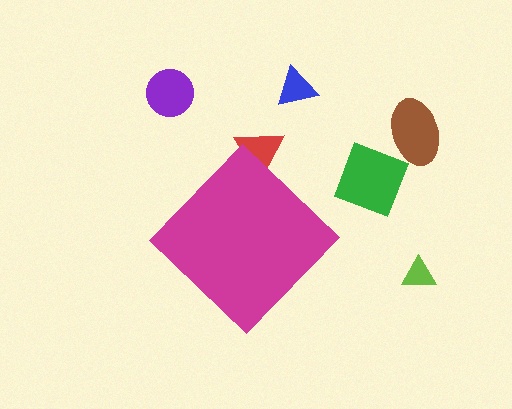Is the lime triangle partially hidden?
No, the lime triangle is fully visible.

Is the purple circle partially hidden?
No, the purple circle is fully visible.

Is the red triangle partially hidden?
Yes, the red triangle is partially hidden behind the magenta diamond.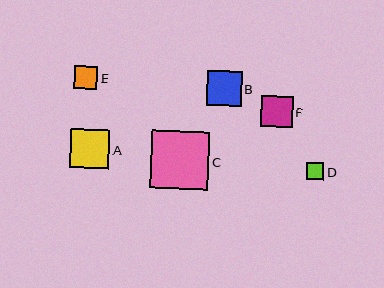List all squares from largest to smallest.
From largest to smallest: C, A, B, F, E, D.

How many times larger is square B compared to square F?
Square B is approximately 1.1 times the size of square F.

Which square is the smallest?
Square D is the smallest with a size of approximately 17 pixels.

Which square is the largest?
Square C is the largest with a size of approximately 58 pixels.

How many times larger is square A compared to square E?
Square A is approximately 1.7 times the size of square E.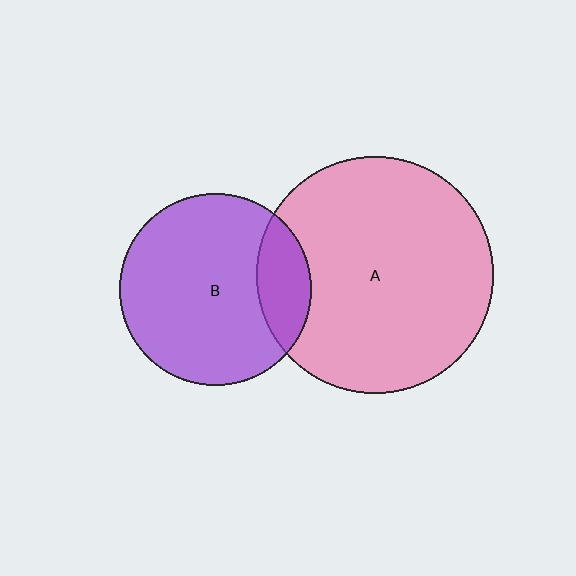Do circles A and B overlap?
Yes.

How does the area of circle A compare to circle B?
Approximately 1.5 times.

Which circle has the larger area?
Circle A (pink).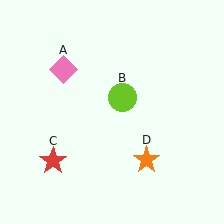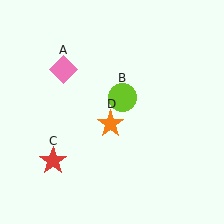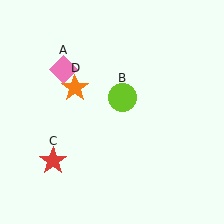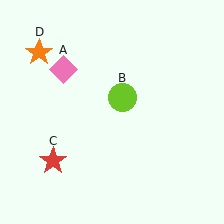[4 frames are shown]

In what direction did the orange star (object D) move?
The orange star (object D) moved up and to the left.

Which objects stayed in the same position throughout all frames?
Pink diamond (object A) and lime circle (object B) and red star (object C) remained stationary.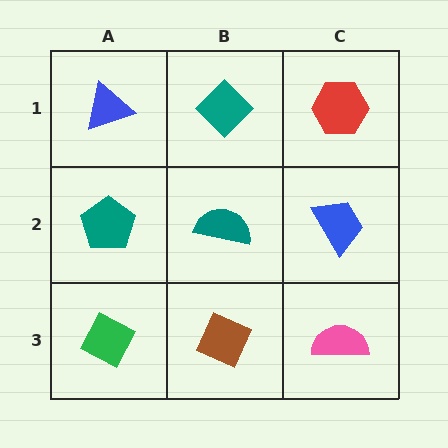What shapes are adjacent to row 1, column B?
A teal semicircle (row 2, column B), a blue triangle (row 1, column A), a red hexagon (row 1, column C).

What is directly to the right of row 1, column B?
A red hexagon.